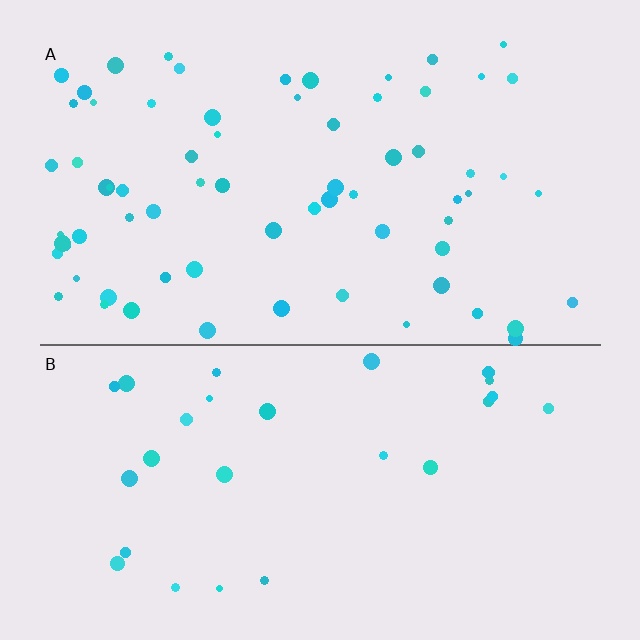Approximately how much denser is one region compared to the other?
Approximately 2.5× — region A over region B.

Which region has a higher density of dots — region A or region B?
A (the top).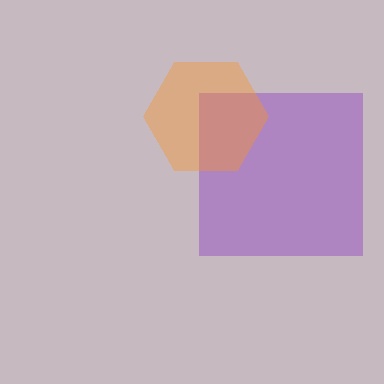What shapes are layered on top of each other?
The layered shapes are: a purple square, an orange hexagon.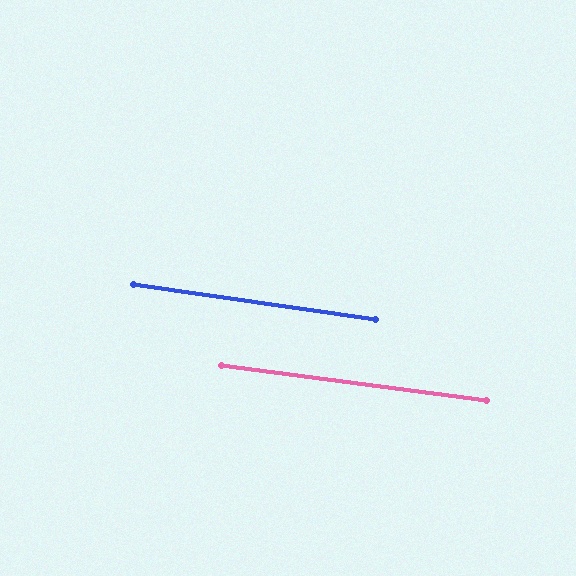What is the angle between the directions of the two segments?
Approximately 1 degree.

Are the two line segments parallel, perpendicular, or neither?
Parallel — their directions differ by only 0.8°.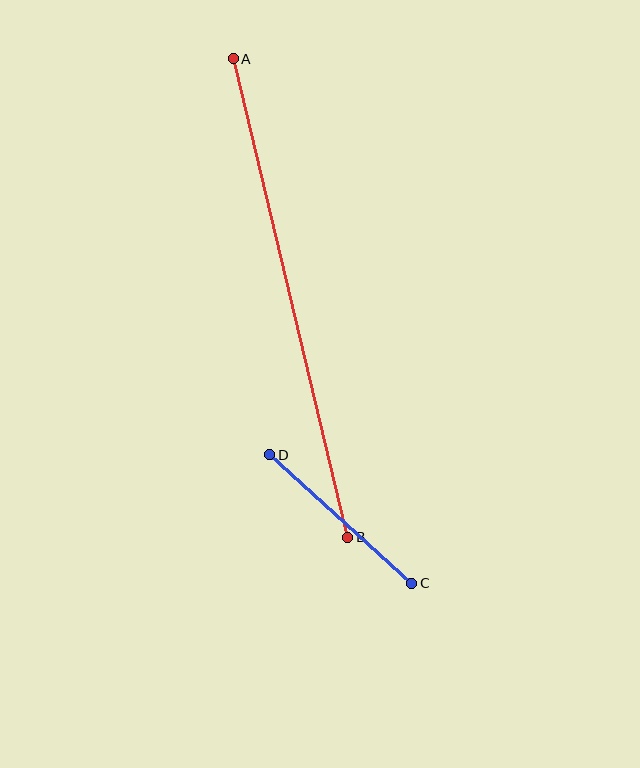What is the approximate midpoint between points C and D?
The midpoint is at approximately (341, 519) pixels.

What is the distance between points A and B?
The distance is approximately 492 pixels.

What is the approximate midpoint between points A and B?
The midpoint is at approximately (291, 298) pixels.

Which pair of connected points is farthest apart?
Points A and B are farthest apart.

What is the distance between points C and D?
The distance is approximately 191 pixels.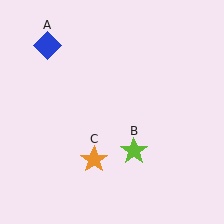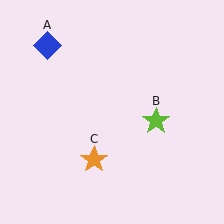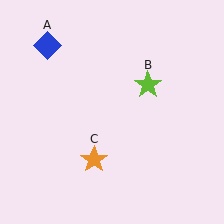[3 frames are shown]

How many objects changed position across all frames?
1 object changed position: lime star (object B).